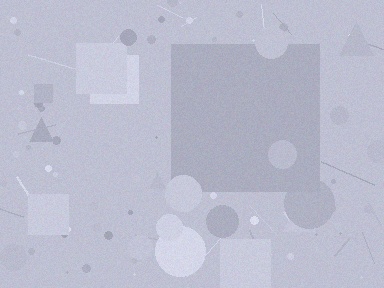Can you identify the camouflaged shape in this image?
The camouflaged shape is a square.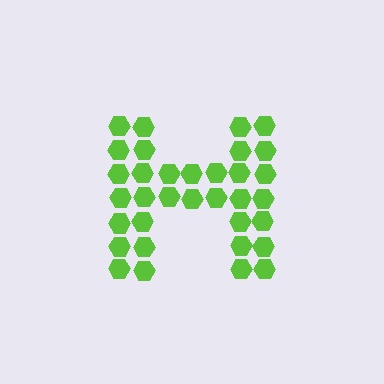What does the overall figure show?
The overall figure shows the letter H.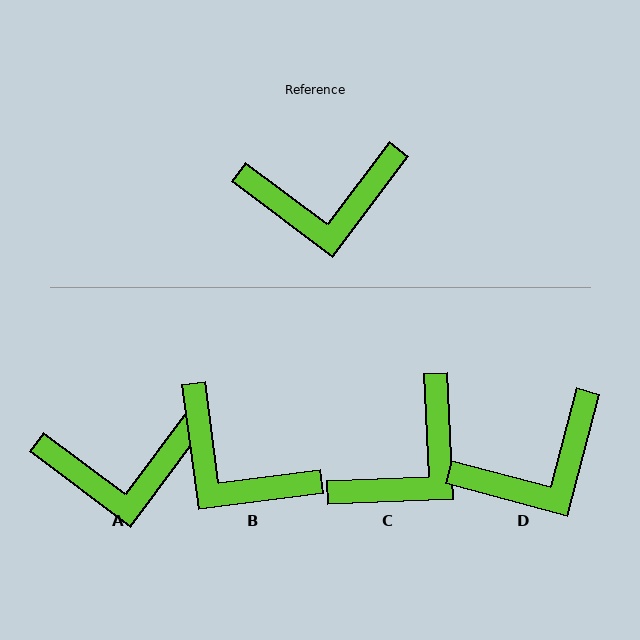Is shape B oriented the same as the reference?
No, it is off by about 46 degrees.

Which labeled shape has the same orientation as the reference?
A.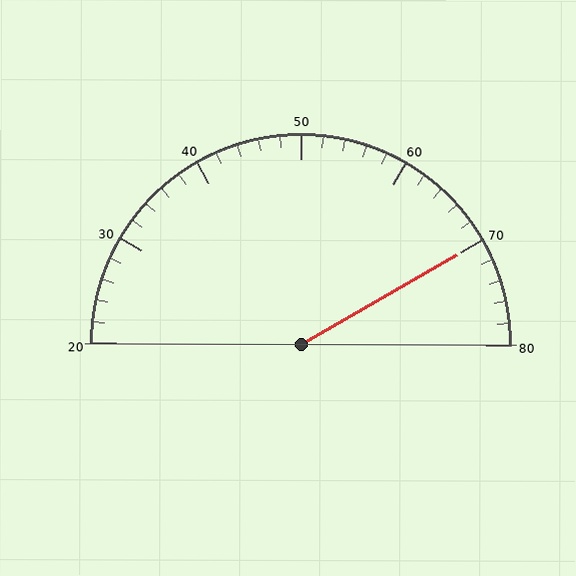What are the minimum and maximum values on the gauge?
The gauge ranges from 20 to 80.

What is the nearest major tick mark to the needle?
The nearest major tick mark is 70.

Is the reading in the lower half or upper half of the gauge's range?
The reading is in the upper half of the range (20 to 80).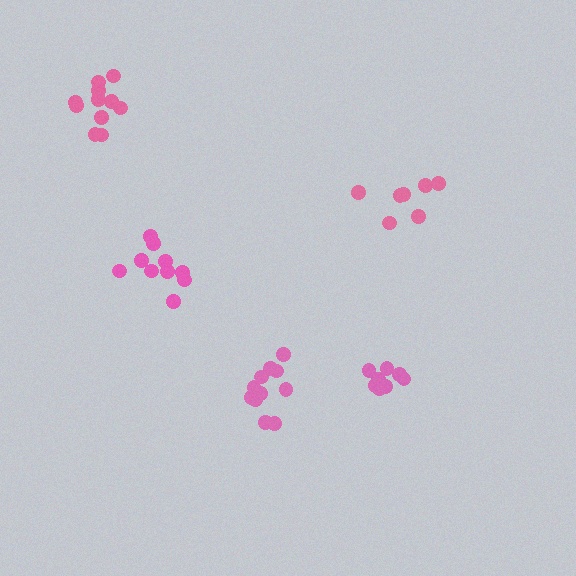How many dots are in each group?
Group 1: 7 dots, Group 2: 10 dots, Group 3: 8 dots, Group 4: 12 dots, Group 5: 11 dots (48 total).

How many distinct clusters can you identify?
There are 5 distinct clusters.